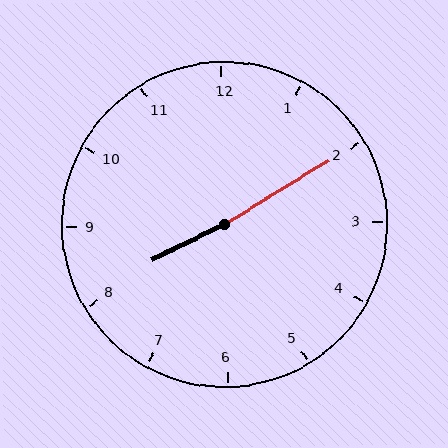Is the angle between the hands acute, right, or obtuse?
It is obtuse.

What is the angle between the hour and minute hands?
Approximately 175 degrees.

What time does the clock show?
8:10.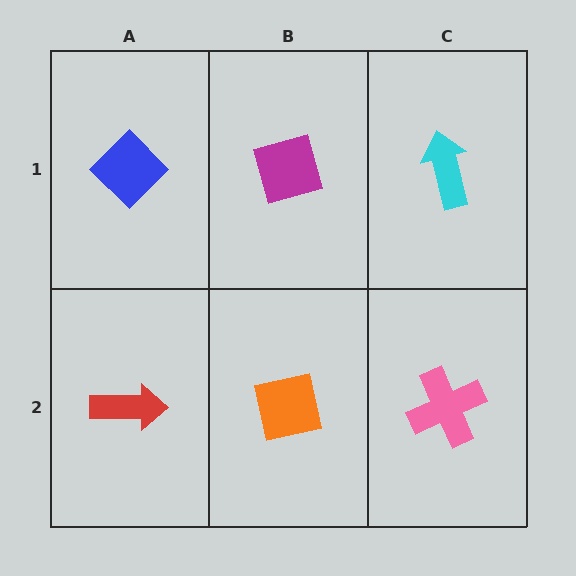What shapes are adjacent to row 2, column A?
A blue diamond (row 1, column A), an orange square (row 2, column B).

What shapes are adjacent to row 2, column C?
A cyan arrow (row 1, column C), an orange square (row 2, column B).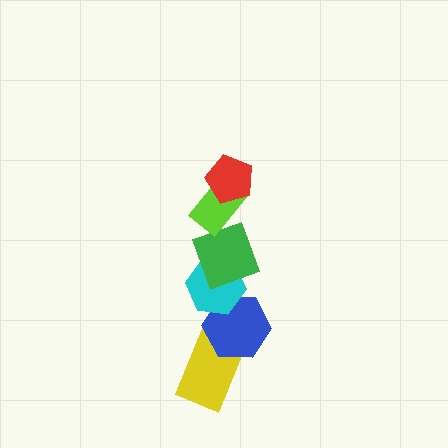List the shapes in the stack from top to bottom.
From top to bottom: the red pentagon, the lime rectangle, the green square, the cyan hexagon, the blue hexagon, the yellow rectangle.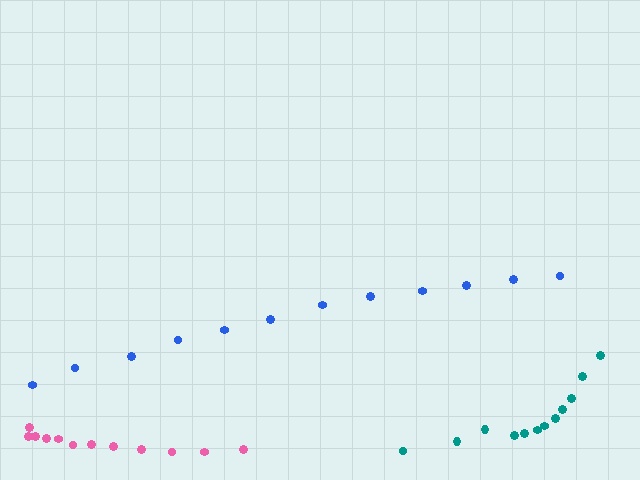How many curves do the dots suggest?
There are 3 distinct paths.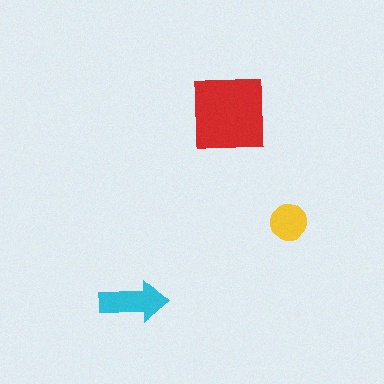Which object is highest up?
The red square is topmost.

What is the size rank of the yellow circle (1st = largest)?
3rd.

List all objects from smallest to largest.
The yellow circle, the cyan arrow, the red square.